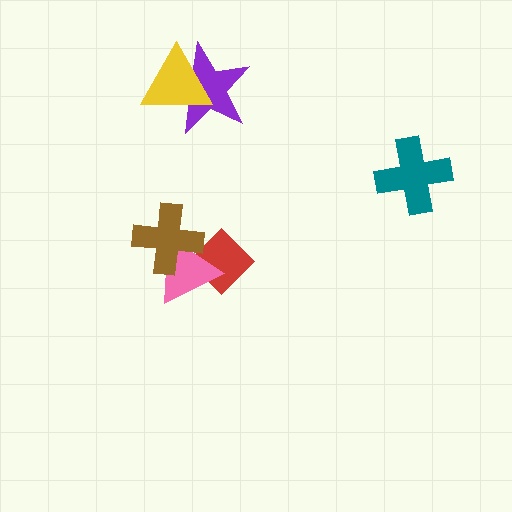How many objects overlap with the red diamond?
2 objects overlap with the red diamond.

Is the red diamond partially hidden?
Yes, it is partially covered by another shape.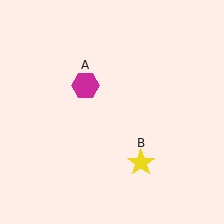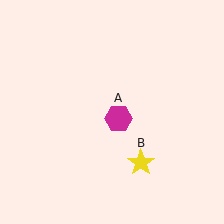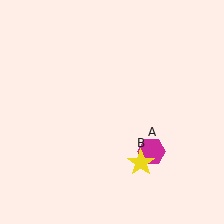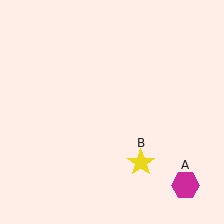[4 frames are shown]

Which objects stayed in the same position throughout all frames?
Yellow star (object B) remained stationary.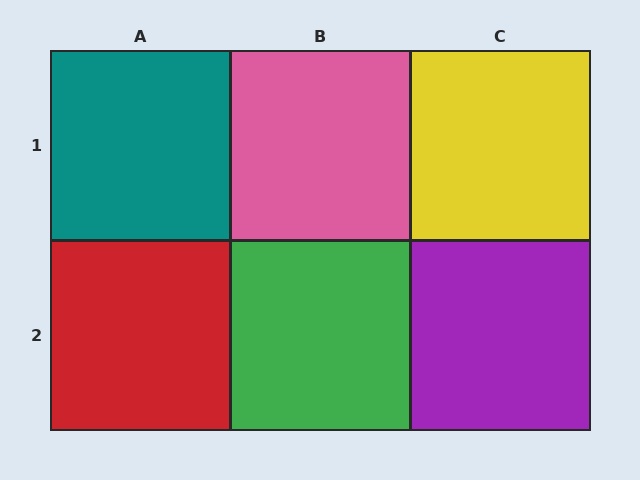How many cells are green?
1 cell is green.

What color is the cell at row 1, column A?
Teal.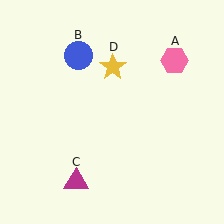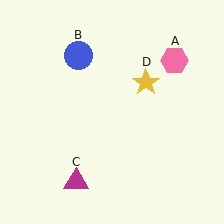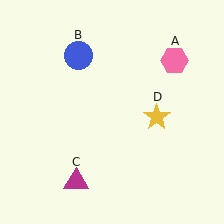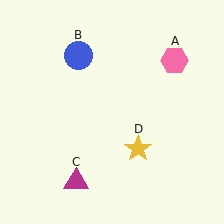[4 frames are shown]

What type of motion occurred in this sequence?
The yellow star (object D) rotated clockwise around the center of the scene.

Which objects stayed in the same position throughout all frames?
Pink hexagon (object A) and blue circle (object B) and magenta triangle (object C) remained stationary.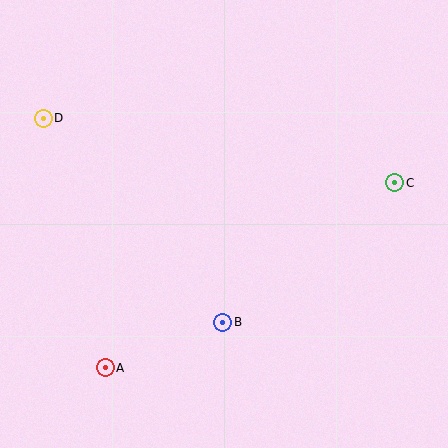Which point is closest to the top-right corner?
Point C is closest to the top-right corner.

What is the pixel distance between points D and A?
The distance between D and A is 257 pixels.